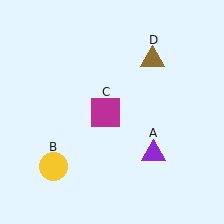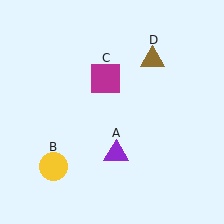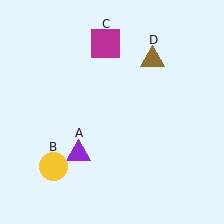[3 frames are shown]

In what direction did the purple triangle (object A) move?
The purple triangle (object A) moved left.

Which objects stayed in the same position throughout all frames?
Yellow circle (object B) and brown triangle (object D) remained stationary.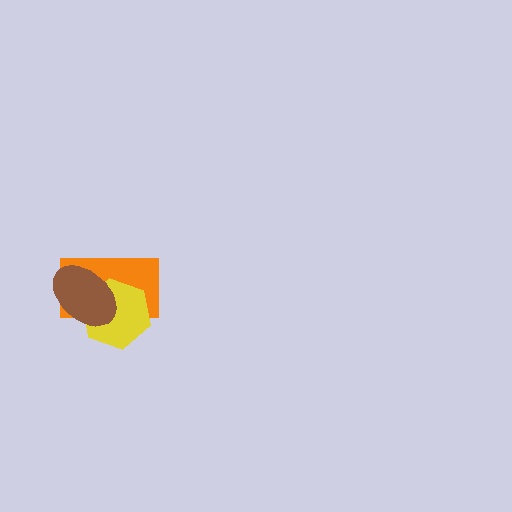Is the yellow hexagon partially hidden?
Yes, it is partially covered by another shape.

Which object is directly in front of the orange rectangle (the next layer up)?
The yellow hexagon is directly in front of the orange rectangle.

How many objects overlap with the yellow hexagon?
2 objects overlap with the yellow hexagon.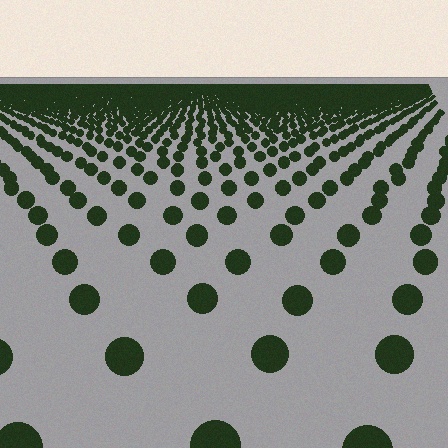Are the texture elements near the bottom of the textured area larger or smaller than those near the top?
Larger. Near the bottom, elements are closer to the viewer and appear at a bigger on-screen size.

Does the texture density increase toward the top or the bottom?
Density increases toward the top.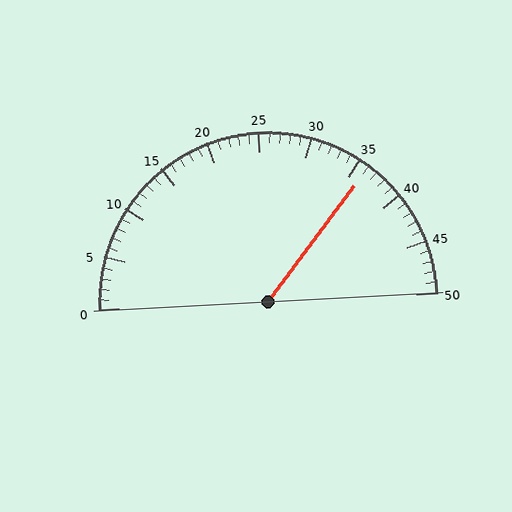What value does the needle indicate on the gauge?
The needle indicates approximately 36.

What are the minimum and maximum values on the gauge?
The gauge ranges from 0 to 50.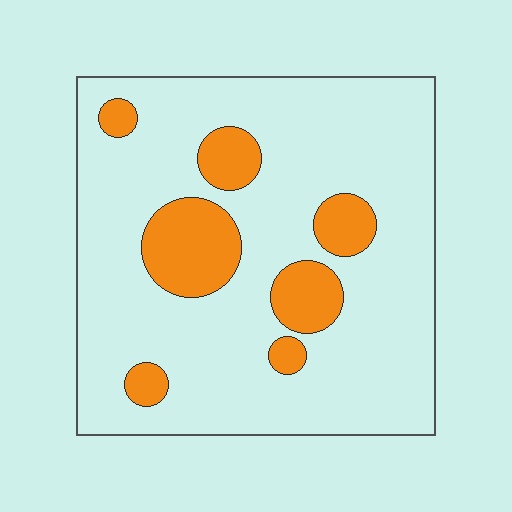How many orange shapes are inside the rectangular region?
7.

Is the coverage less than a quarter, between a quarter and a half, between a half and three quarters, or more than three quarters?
Less than a quarter.